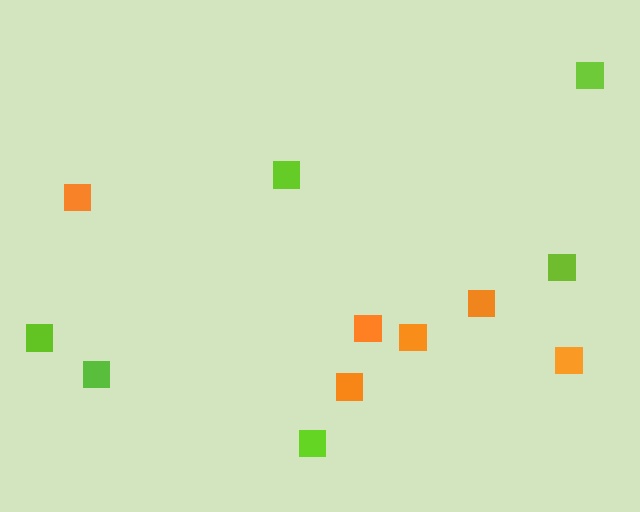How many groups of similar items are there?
There are 2 groups: one group of lime squares (6) and one group of orange squares (6).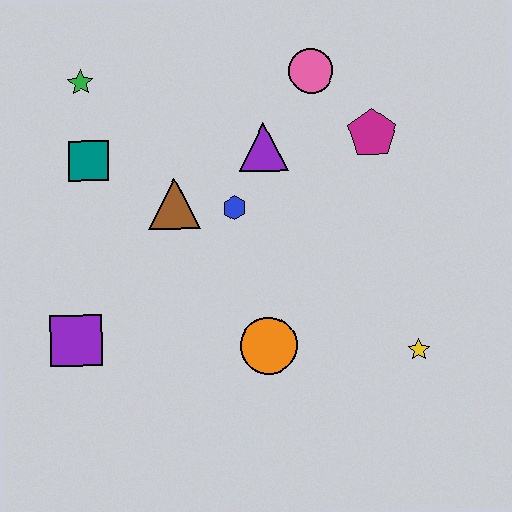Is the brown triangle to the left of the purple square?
No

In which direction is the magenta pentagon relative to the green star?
The magenta pentagon is to the right of the green star.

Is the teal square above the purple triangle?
No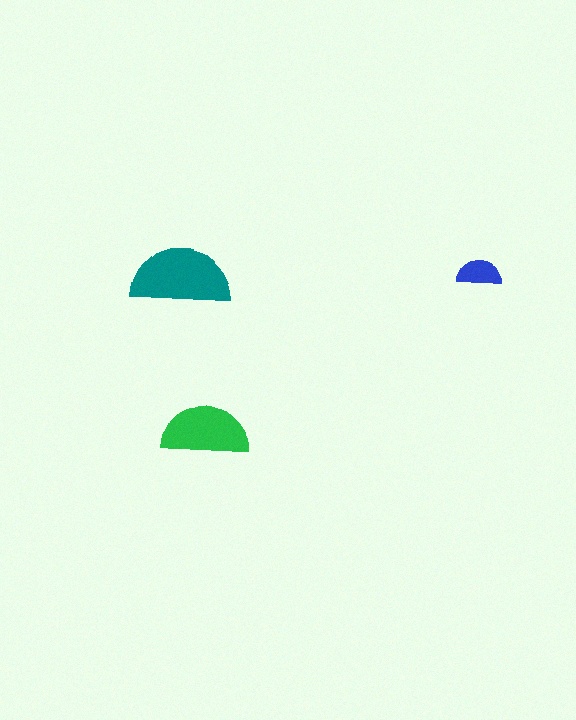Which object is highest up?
The blue semicircle is topmost.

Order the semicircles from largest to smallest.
the teal one, the green one, the blue one.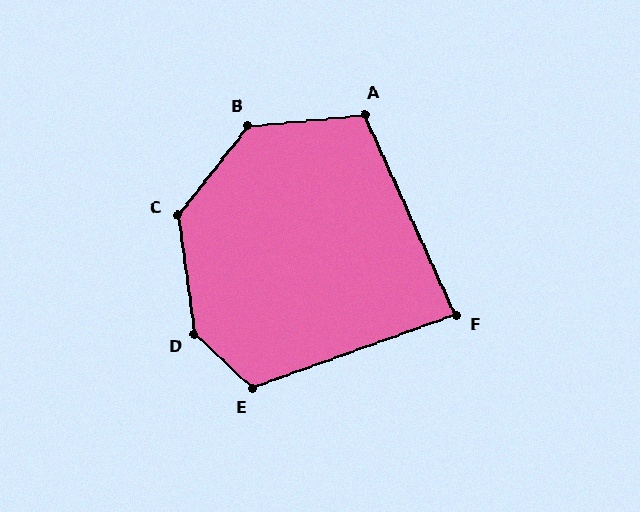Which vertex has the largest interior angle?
D, at approximately 141 degrees.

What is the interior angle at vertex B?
Approximately 134 degrees (obtuse).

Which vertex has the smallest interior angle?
F, at approximately 85 degrees.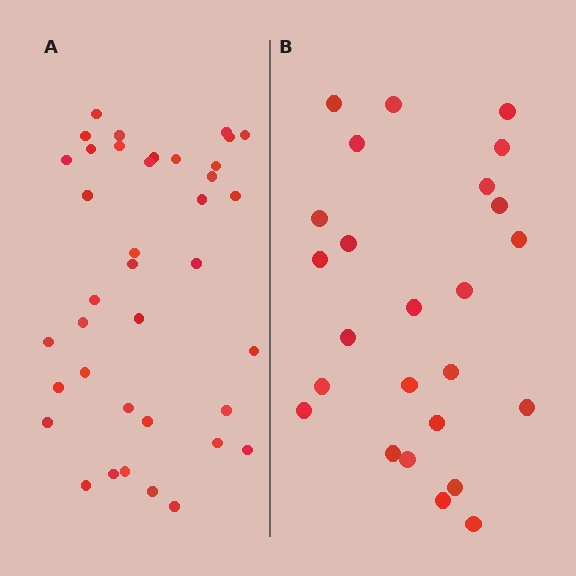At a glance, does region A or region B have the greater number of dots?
Region A (the left region) has more dots.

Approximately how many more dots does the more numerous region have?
Region A has approximately 15 more dots than region B.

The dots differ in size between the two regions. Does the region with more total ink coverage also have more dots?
No. Region B has more total ink coverage because its dots are larger, but region A actually contains more individual dots. Total area can be misleading — the number of items is what matters here.